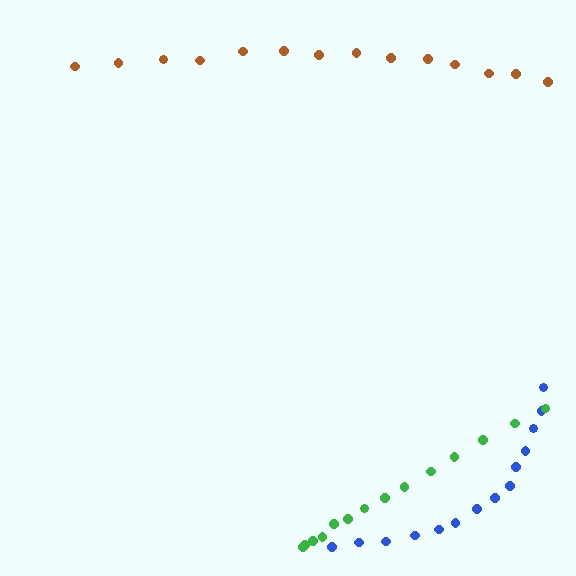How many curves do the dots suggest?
There are 3 distinct paths.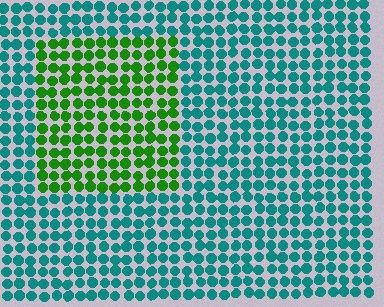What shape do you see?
I see a rectangle.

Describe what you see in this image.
The image is filled with small teal elements in a uniform arrangement. A rectangle-shaped region is visible where the elements are tinted to a slightly different hue, forming a subtle color boundary.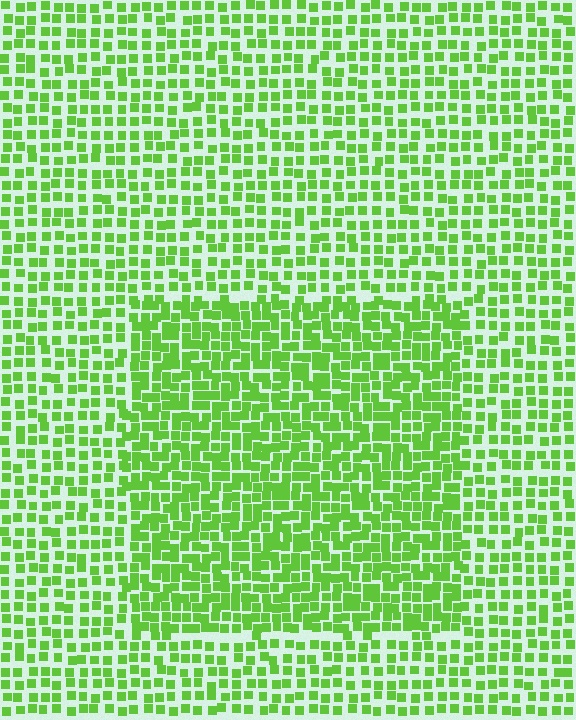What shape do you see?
I see a rectangle.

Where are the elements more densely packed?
The elements are more densely packed inside the rectangle boundary.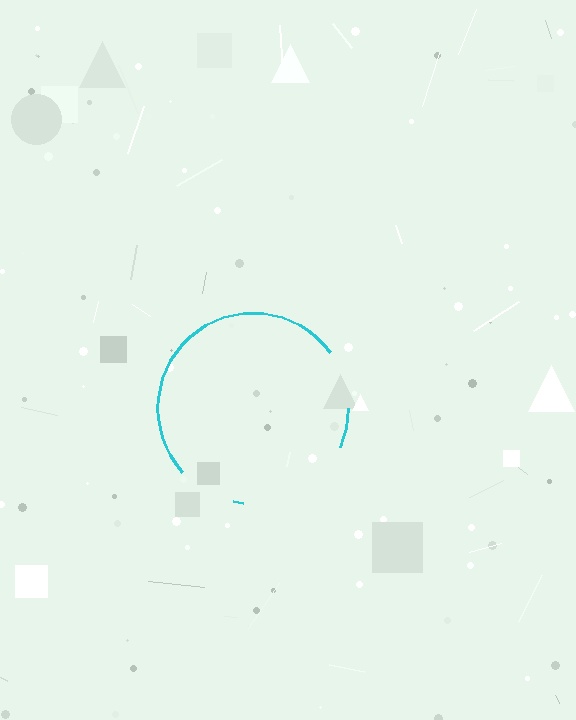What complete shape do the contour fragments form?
The contour fragments form a circle.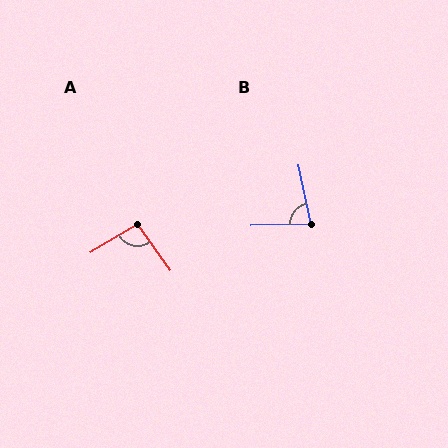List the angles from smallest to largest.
B (80°), A (94°).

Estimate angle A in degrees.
Approximately 94 degrees.